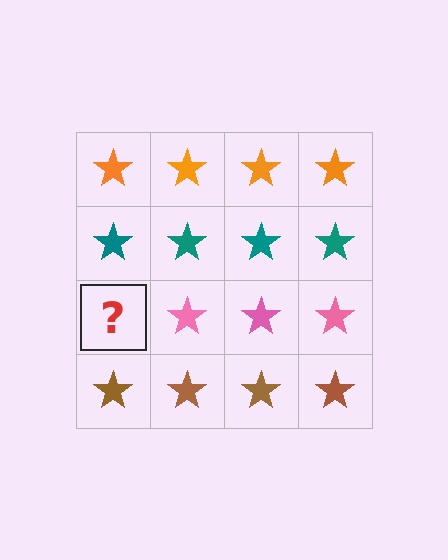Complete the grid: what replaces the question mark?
The question mark should be replaced with a pink star.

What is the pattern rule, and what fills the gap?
The rule is that each row has a consistent color. The gap should be filled with a pink star.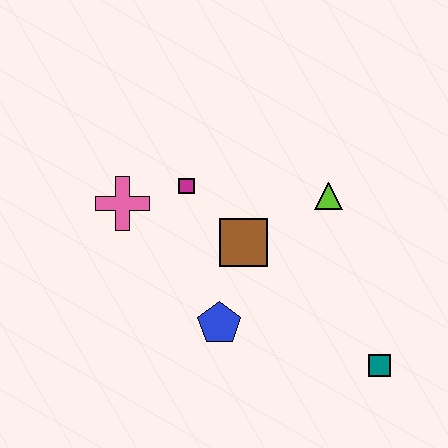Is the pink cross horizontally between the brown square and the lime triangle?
No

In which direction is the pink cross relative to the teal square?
The pink cross is to the left of the teal square.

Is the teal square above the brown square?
No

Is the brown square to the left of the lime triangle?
Yes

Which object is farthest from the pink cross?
The teal square is farthest from the pink cross.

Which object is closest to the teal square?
The blue pentagon is closest to the teal square.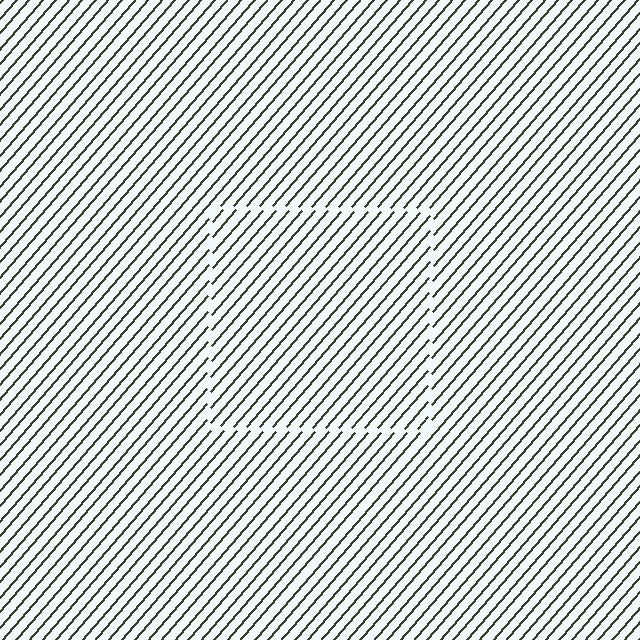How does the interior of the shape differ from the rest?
The interior of the shape contains the same grating, shifted by half a period — the contour is defined by the phase discontinuity where line-ends from the inner and outer gratings abut.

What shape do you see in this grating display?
An illusory square. The interior of the shape contains the same grating, shifted by half a period — the contour is defined by the phase discontinuity where line-ends from the inner and outer gratings abut.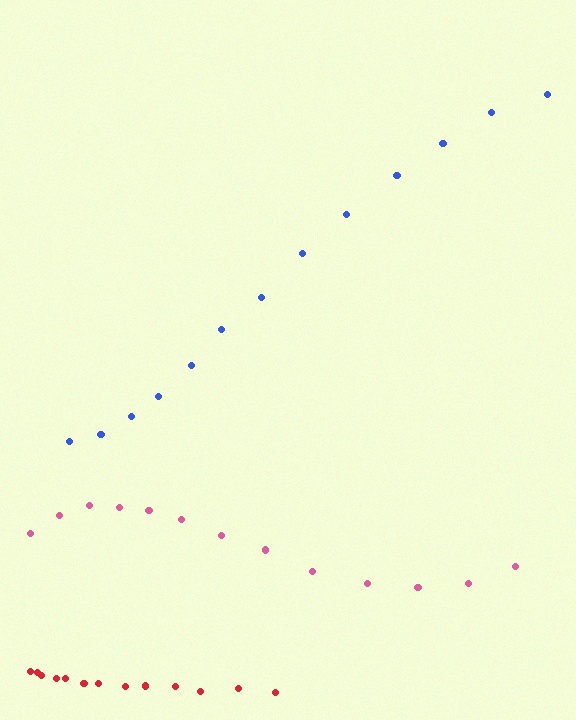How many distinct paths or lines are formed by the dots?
There are 3 distinct paths.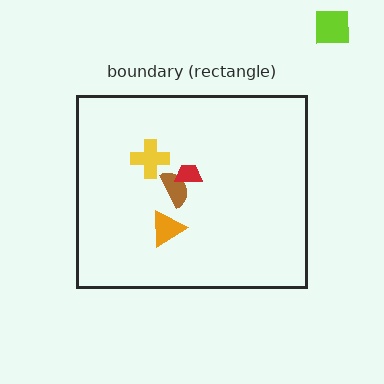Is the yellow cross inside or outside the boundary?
Inside.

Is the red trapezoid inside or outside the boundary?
Inside.